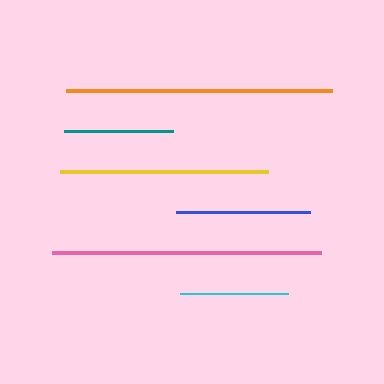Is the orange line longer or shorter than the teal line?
The orange line is longer than the teal line.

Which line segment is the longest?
The pink line is the longest at approximately 270 pixels.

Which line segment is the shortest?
The cyan line is the shortest at approximately 108 pixels.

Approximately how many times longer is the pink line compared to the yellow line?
The pink line is approximately 1.3 times the length of the yellow line.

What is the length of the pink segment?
The pink segment is approximately 270 pixels long.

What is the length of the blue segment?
The blue segment is approximately 134 pixels long.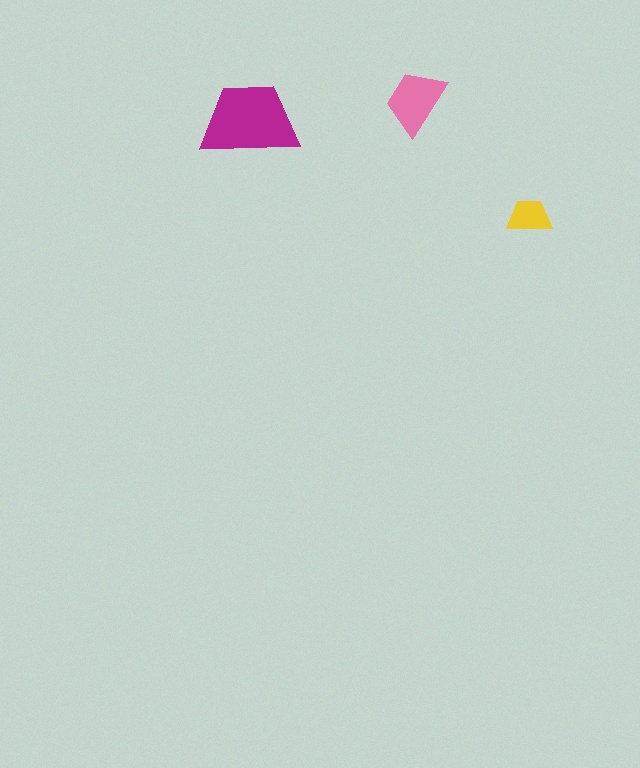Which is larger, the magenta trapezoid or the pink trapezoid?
The magenta one.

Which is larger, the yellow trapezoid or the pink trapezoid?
The pink one.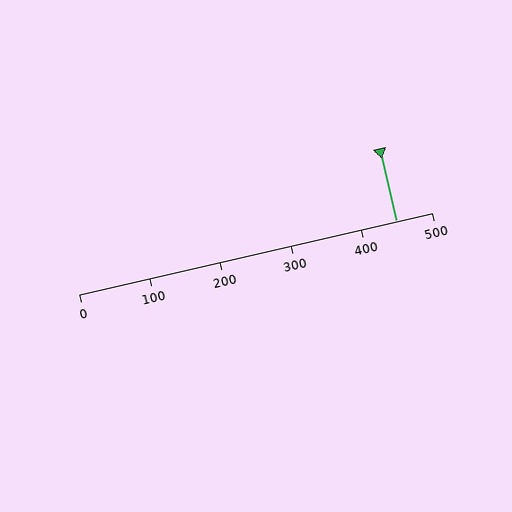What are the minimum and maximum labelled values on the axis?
The axis runs from 0 to 500.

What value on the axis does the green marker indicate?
The marker indicates approximately 450.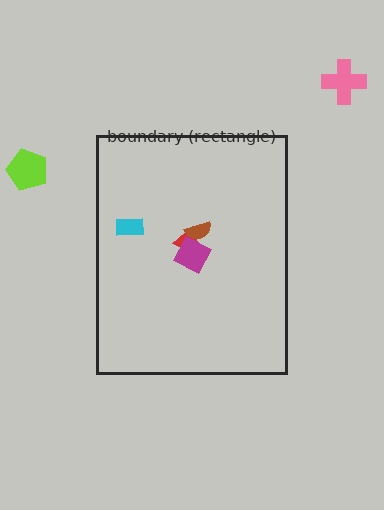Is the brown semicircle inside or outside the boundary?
Inside.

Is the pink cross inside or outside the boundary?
Outside.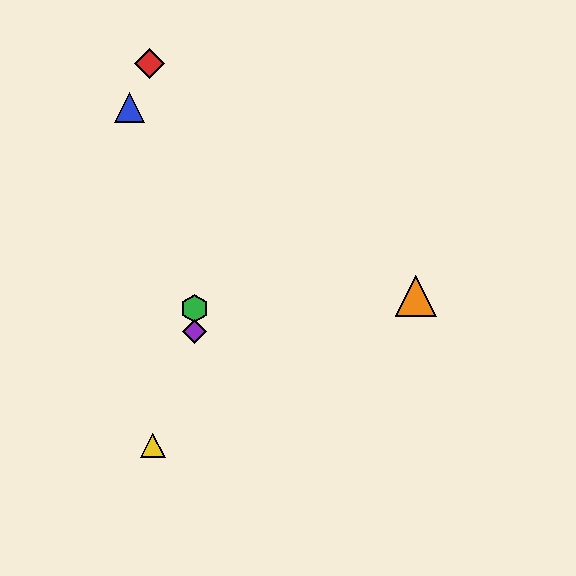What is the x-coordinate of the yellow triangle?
The yellow triangle is at x≈153.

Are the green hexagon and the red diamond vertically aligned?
No, the green hexagon is at x≈194 and the red diamond is at x≈150.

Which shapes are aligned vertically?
The green hexagon, the purple diamond are aligned vertically.